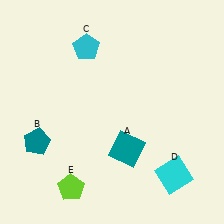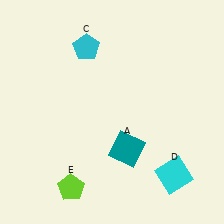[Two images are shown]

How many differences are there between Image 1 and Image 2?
There is 1 difference between the two images.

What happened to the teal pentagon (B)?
The teal pentagon (B) was removed in Image 2. It was in the bottom-left area of Image 1.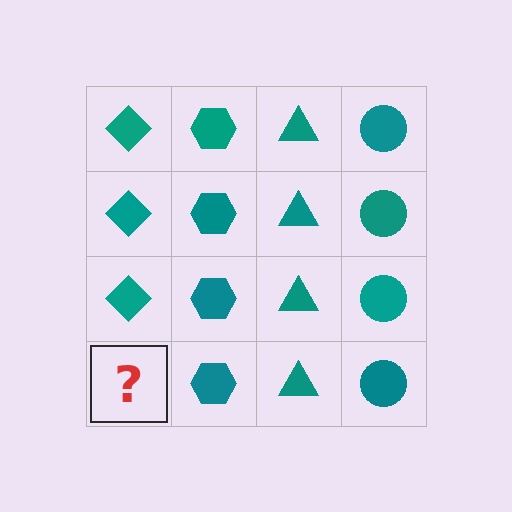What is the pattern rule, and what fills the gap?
The rule is that each column has a consistent shape. The gap should be filled with a teal diamond.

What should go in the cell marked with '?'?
The missing cell should contain a teal diamond.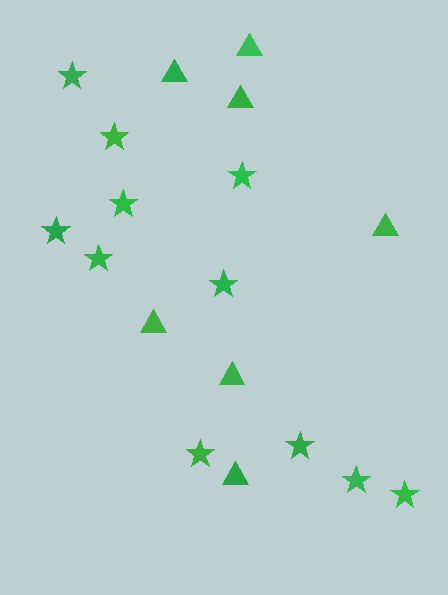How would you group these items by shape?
There are 2 groups: one group of triangles (7) and one group of stars (11).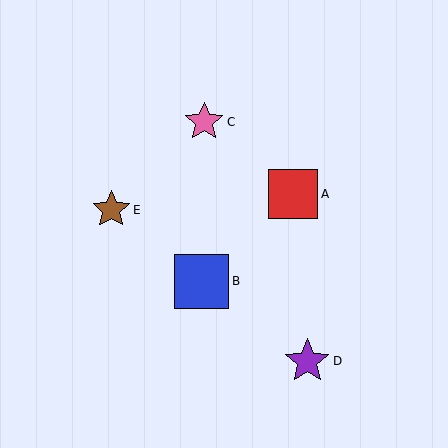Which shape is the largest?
The blue square (labeled B) is the largest.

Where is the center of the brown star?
The center of the brown star is at (111, 210).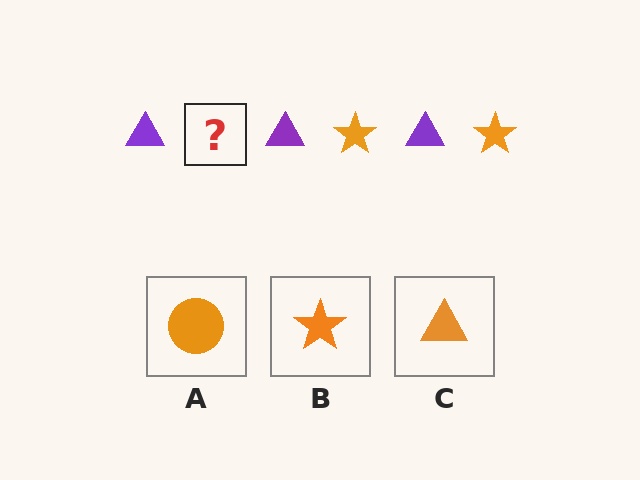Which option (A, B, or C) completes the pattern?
B.